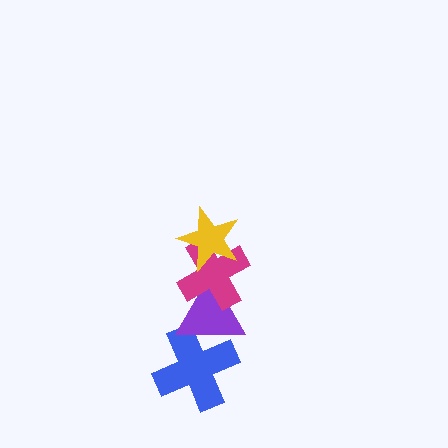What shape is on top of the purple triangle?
The magenta cross is on top of the purple triangle.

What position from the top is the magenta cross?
The magenta cross is 2nd from the top.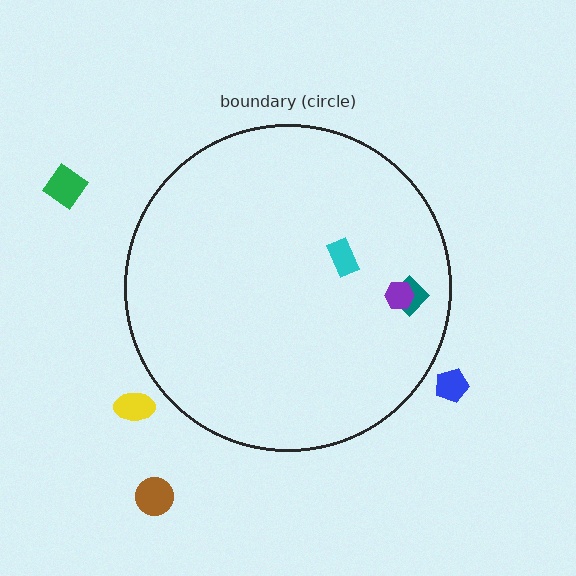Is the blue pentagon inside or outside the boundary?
Outside.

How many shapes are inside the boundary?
3 inside, 4 outside.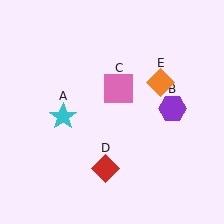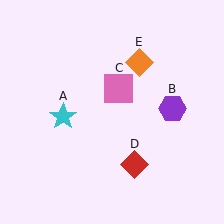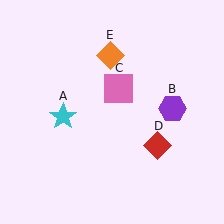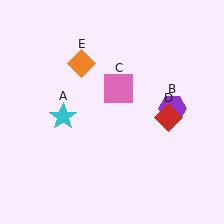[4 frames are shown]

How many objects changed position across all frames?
2 objects changed position: red diamond (object D), orange diamond (object E).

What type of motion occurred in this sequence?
The red diamond (object D), orange diamond (object E) rotated counterclockwise around the center of the scene.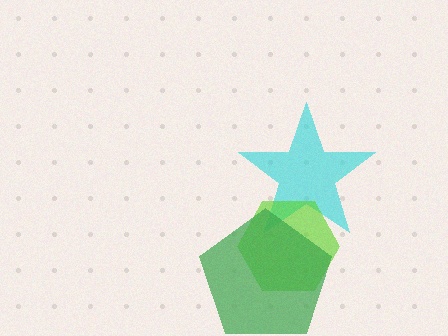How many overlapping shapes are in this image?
There are 3 overlapping shapes in the image.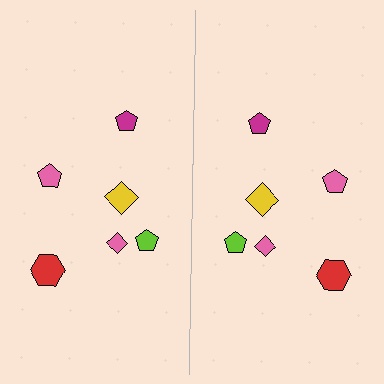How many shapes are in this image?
There are 12 shapes in this image.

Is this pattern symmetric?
Yes, this pattern has bilateral (reflection) symmetry.